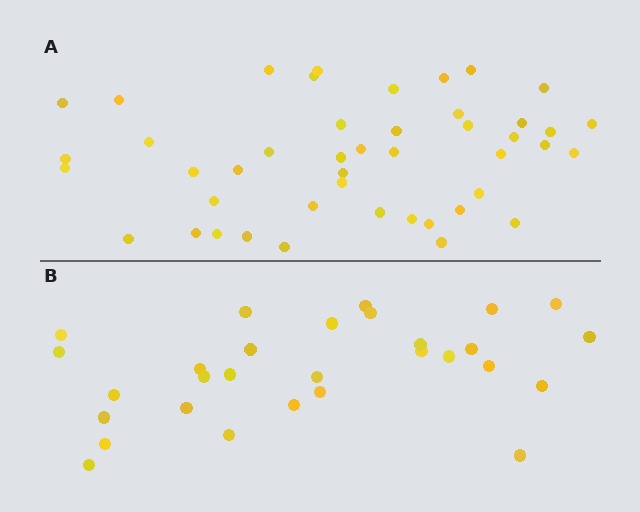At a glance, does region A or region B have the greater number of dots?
Region A (the top region) has more dots.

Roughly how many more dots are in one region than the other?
Region A has approximately 15 more dots than region B.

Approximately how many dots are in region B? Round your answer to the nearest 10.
About 30 dots. (The exact count is 29, which rounds to 30.)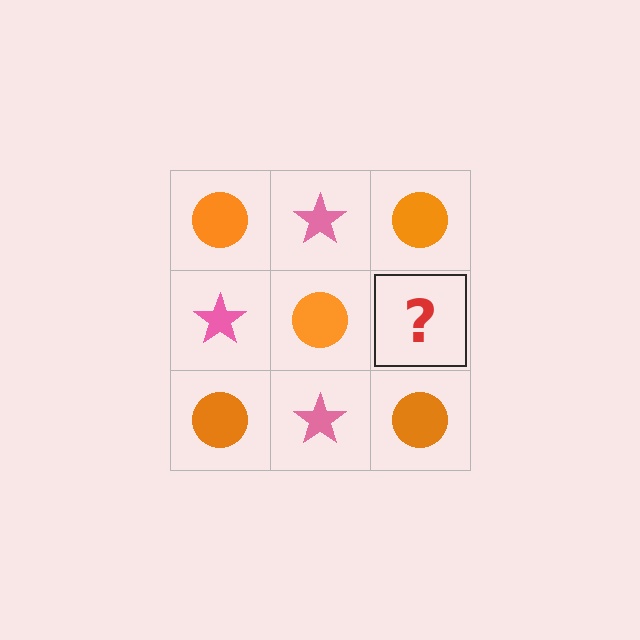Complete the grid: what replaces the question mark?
The question mark should be replaced with a pink star.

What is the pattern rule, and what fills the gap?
The rule is that it alternates orange circle and pink star in a checkerboard pattern. The gap should be filled with a pink star.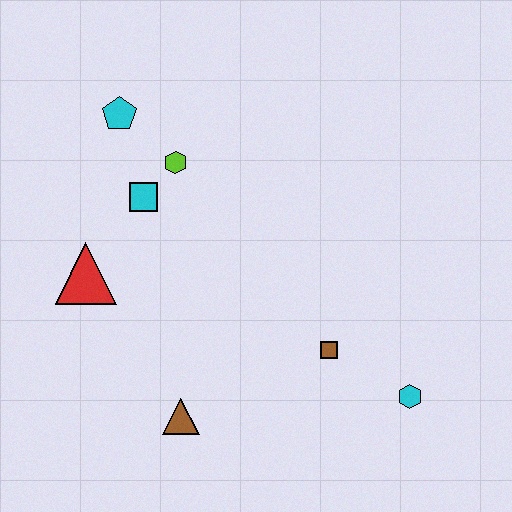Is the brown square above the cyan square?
No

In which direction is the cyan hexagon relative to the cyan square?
The cyan hexagon is to the right of the cyan square.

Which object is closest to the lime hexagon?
The cyan square is closest to the lime hexagon.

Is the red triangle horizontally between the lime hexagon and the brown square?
No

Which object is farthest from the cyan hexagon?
The cyan pentagon is farthest from the cyan hexagon.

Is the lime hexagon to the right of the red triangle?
Yes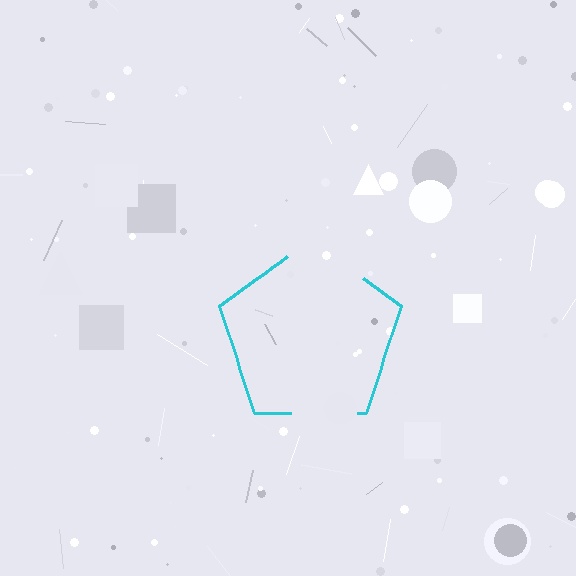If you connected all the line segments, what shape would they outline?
They would outline a pentagon.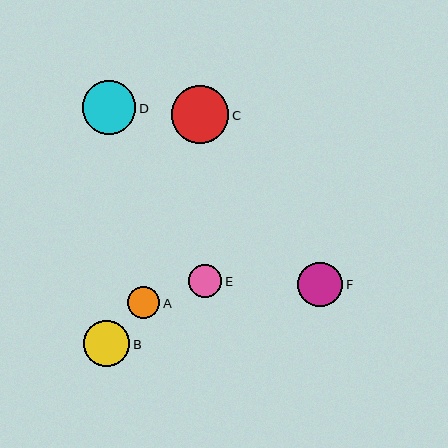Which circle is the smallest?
Circle A is the smallest with a size of approximately 32 pixels.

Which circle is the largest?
Circle C is the largest with a size of approximately 58 pixels.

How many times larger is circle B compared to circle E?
Circle B is approximately 1.4 times the size of circle E.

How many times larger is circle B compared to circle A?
Circle B is approximately 1.4 times the size of circle A.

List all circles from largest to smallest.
From largest to smallest: C, D, B, F, E, A.